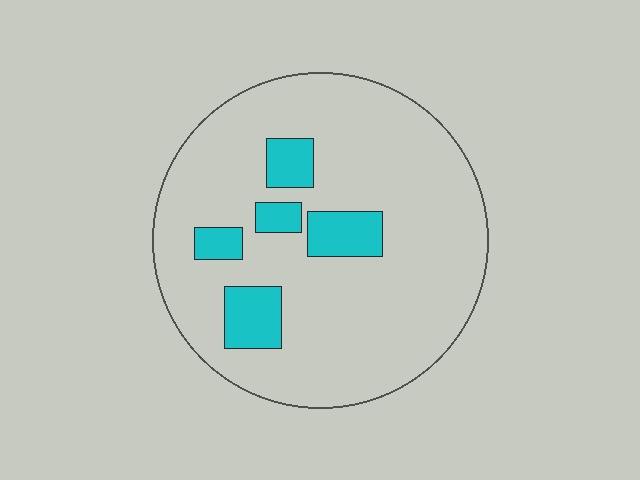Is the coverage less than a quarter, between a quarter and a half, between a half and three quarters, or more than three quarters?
Less than a quarter.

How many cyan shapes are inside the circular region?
5.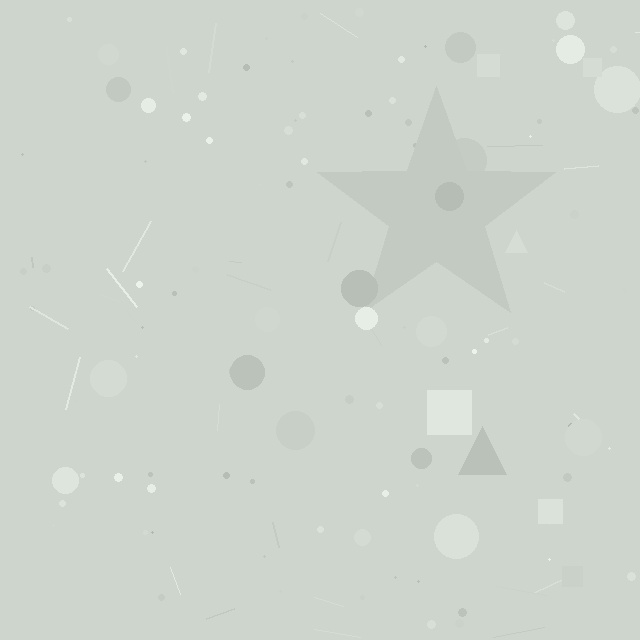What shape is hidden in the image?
A star is hidden in the image.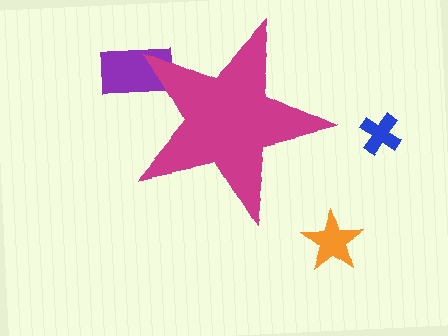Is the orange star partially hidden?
No, the orange star is fully visible.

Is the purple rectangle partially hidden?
Yes, the purple rectangle is partially hidden behind the magenta star.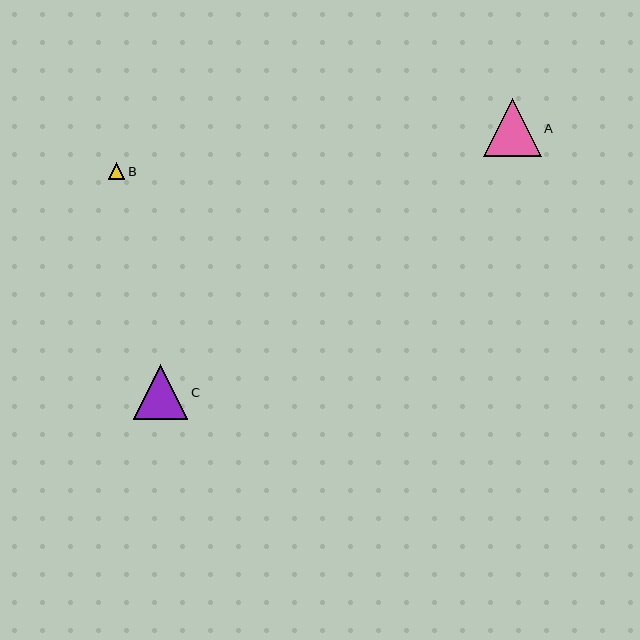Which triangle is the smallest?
Triangle B is the smallest with a size of approximately 17 pixels.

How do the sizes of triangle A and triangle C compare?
Triangle A and triangle C are approximately the same size.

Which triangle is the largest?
Triangle A is the largest with a size of approximately 58 pixels.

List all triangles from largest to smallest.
From largest to smallest: A, C, B.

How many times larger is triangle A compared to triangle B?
Triangle A is approximately 3.4 times the size of triangle B.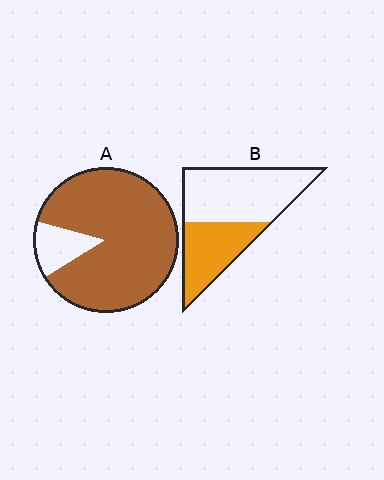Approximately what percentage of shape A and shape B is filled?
A is approximately 85% and B is approximately 40%.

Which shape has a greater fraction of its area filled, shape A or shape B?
Shape A.